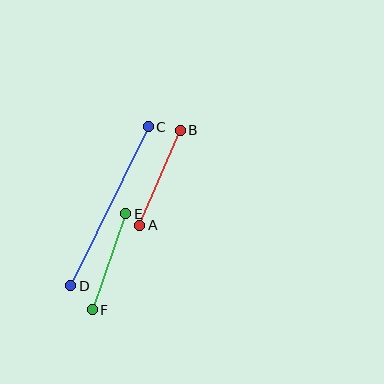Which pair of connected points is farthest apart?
Points C and D are farthest apart.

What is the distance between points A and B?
The distance is approximately 103 pixels.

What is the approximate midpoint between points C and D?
The midpoint is at approximately (110, 206) pixels.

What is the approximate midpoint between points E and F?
The midpoint is at approximately (109, 262) pixels.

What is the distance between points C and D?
The distance is approximately 177 pixels.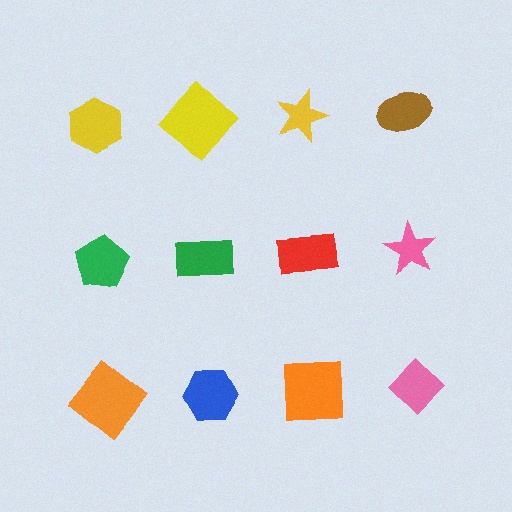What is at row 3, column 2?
A blue hexagon.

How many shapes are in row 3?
4 shapes.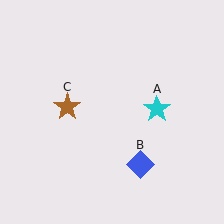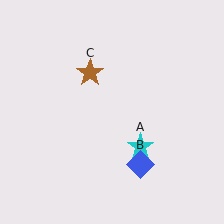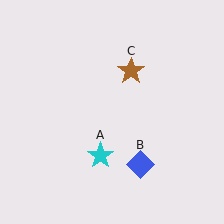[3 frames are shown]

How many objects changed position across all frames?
2 objects changed position: cyan star (object A), brown star (object C).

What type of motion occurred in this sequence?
The cyan star (object A), brown star (object C) rotated clockwise around the center of the scene.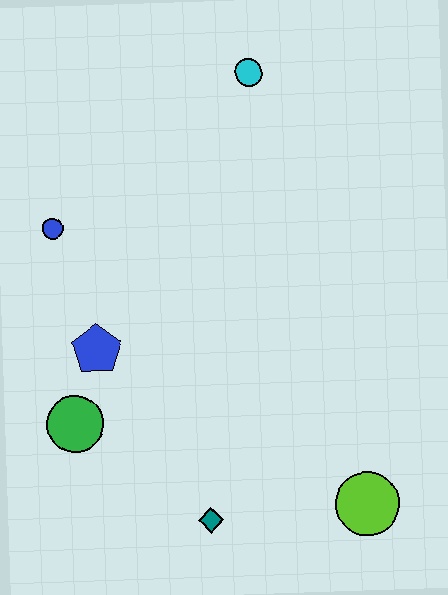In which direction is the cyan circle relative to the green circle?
The cyan circle is above the green circle.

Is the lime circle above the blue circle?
No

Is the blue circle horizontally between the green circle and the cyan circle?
No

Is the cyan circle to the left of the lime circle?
Yes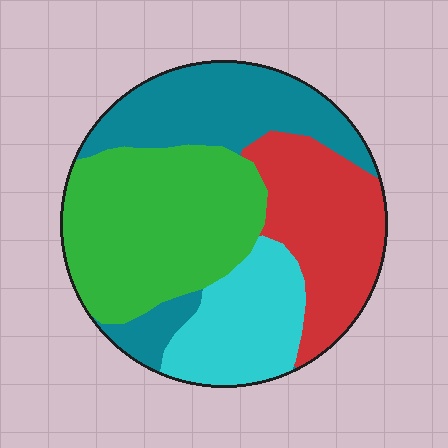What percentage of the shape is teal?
Teal covers 26% of the shape.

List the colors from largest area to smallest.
From largest to smallest: green, teal, red, cyan.